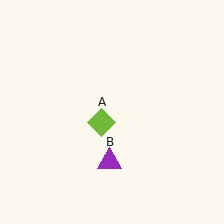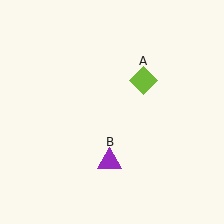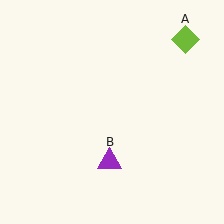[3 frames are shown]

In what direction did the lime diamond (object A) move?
The lime diamond (object A) moved up and to the right.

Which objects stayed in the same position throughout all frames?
Purple triangle (object B) remained stationary.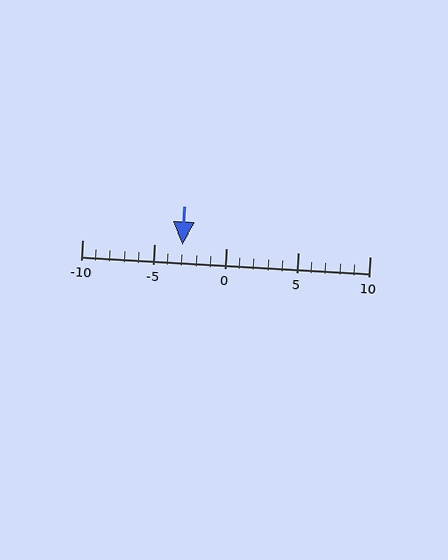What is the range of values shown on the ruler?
The ruler shows values from -10 to 10.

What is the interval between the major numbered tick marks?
The major tick marks are spaced 5 units apart.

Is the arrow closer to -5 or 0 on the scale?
The arrow is closer to -5.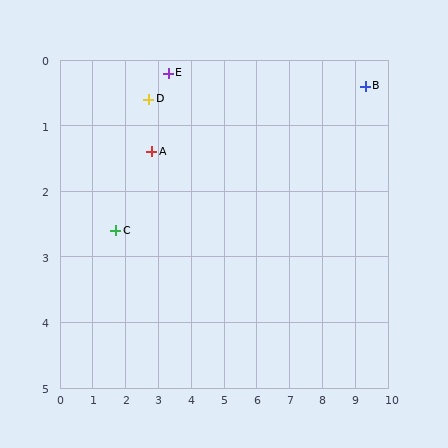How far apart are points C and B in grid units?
Points C and B are about 7.9 grid units apart.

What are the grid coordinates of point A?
Point A is at approximately (2.8, 1.4).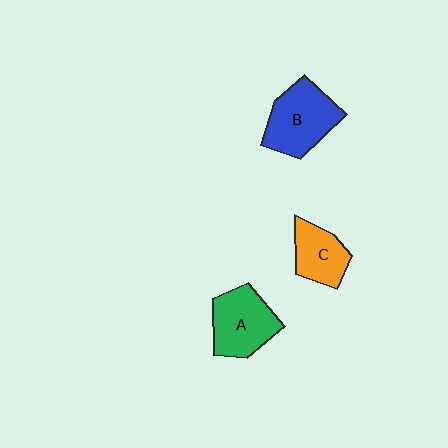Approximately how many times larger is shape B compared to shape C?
Approximately 1.5 times.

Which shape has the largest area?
Shape B (blue).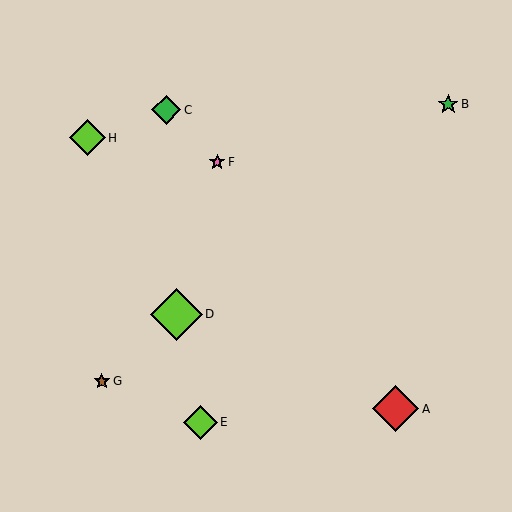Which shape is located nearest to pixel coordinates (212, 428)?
The lime diamond (labeled E) at (201, 422) is nearest to that location.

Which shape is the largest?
The lime diamond (labeled D) is the largest.